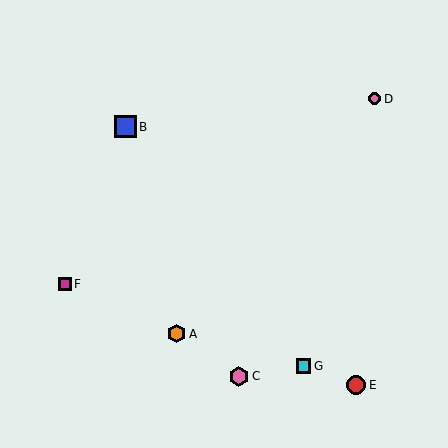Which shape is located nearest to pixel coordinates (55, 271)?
The magenta square (labeled F) at (65, 284) is nearest to that location.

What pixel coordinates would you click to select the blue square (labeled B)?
Click at (125, 127) to select the blue square B.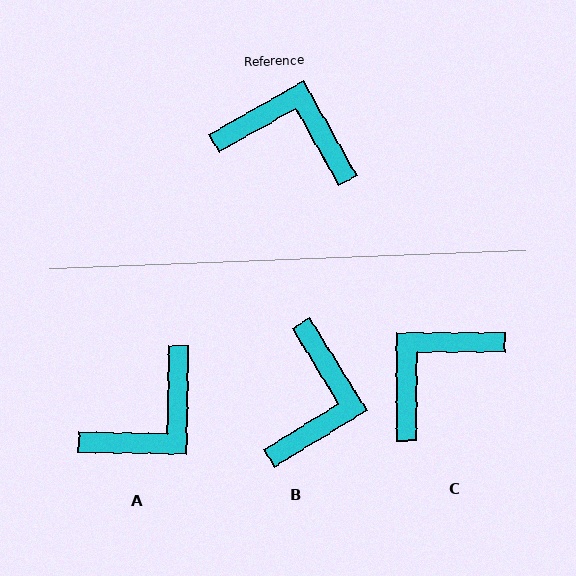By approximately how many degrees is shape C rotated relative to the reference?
Approximately 61 degrees counter-clockwise.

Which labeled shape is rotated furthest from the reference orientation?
A, about 120 degrees away.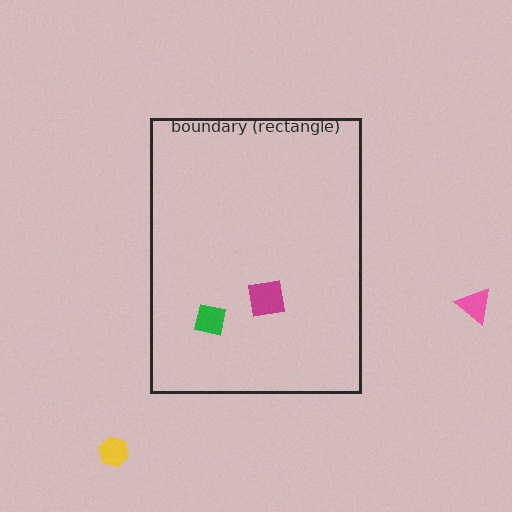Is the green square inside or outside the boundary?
Inside.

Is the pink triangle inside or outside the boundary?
Outside.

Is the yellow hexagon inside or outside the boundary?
Outside.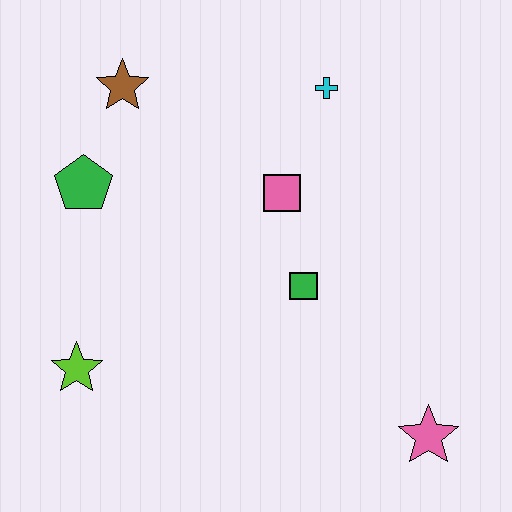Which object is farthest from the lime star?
The cyan cross is farthest from the lime star.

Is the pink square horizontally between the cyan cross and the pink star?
No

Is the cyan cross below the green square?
No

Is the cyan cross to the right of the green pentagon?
Yes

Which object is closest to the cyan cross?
The pink square is closest to the cyan cross.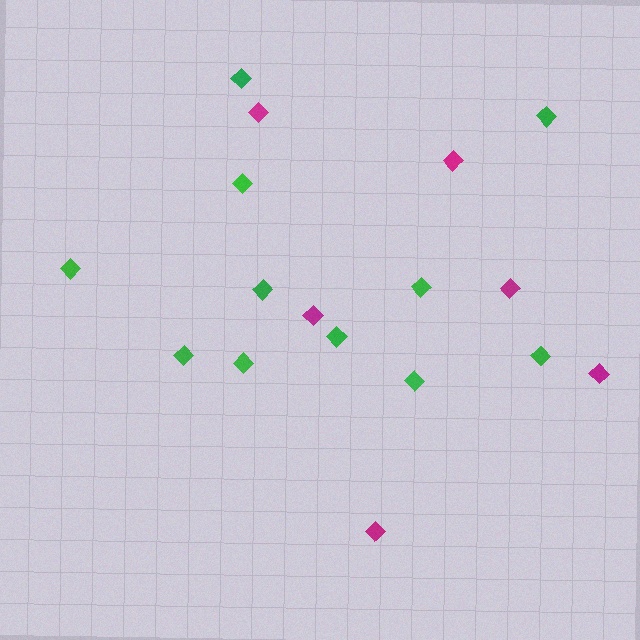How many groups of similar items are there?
There are 2 groups: one group of magenta diamonds (6) and one group of green diamonds (11).